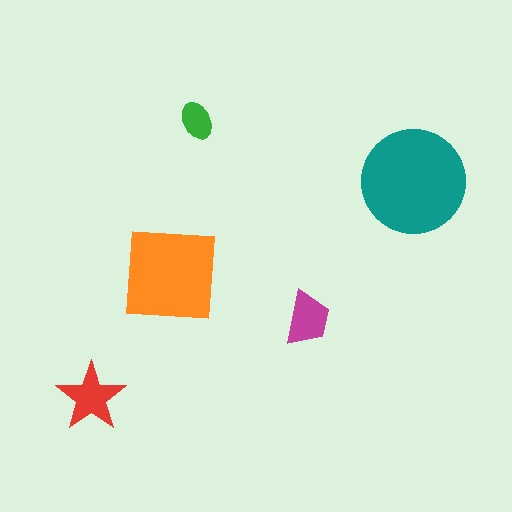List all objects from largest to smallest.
The teal circle, the orange square, the red star, the magenta trapezoid, the green ellipse.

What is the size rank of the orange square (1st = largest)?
2nd.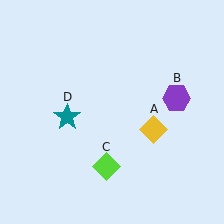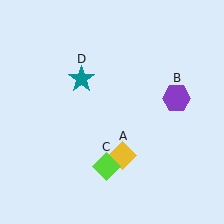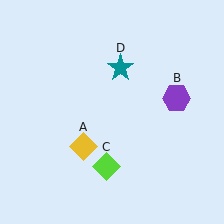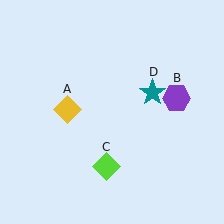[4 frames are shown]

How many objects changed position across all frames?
2 objects changed position: yellow diamond (object A), teal star (object D).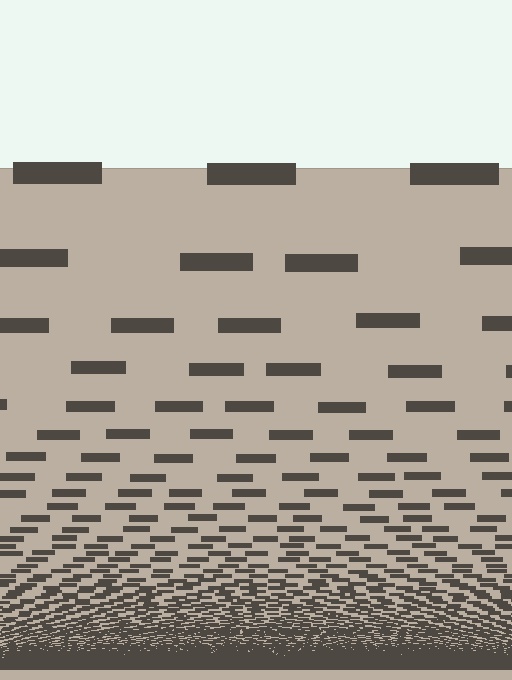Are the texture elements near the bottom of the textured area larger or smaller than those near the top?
Smaller. The gradient is inverted — elements near the bottom are smaller and denser.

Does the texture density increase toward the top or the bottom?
Density increases toward the bottom.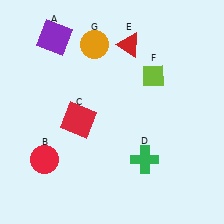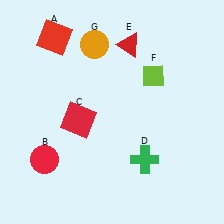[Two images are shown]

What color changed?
The square (A) changed from purple in Image 1 to red in Image 2.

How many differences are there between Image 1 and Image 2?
There is 1 difference between the two images.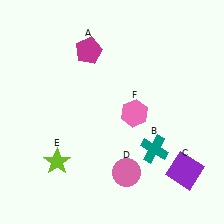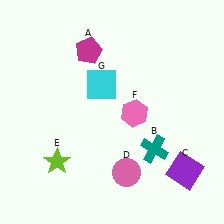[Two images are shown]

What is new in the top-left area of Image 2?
A cyan square (G) was added in the top-left area of Image 2.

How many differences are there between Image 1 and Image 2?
There is 1 difference between the two images.